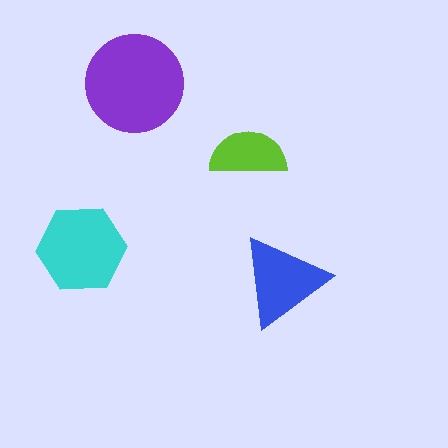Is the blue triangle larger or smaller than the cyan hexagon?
Smaller.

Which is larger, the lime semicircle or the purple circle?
The purple circle.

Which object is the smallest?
The lime semicircle.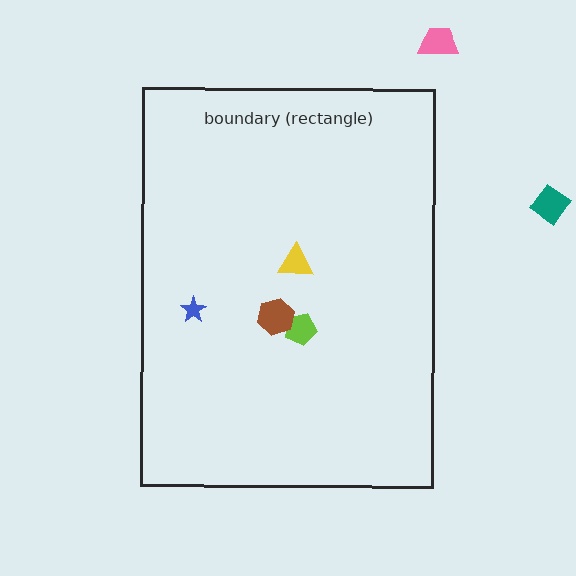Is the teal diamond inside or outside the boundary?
Outside.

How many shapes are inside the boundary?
4 inside, 2 outside.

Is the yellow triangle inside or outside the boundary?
Inside.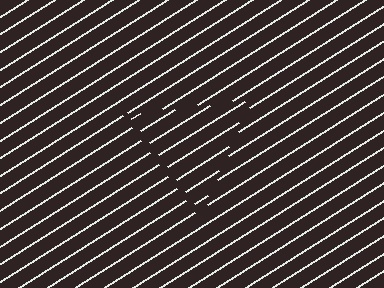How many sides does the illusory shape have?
3 sides — the line-ends trace a triangle.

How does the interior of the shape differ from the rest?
The interior of the shape contains the same grating, shifted by half a period — the contour is defined by the phase discontinuity where line-ends from the inner and outer gratings abut.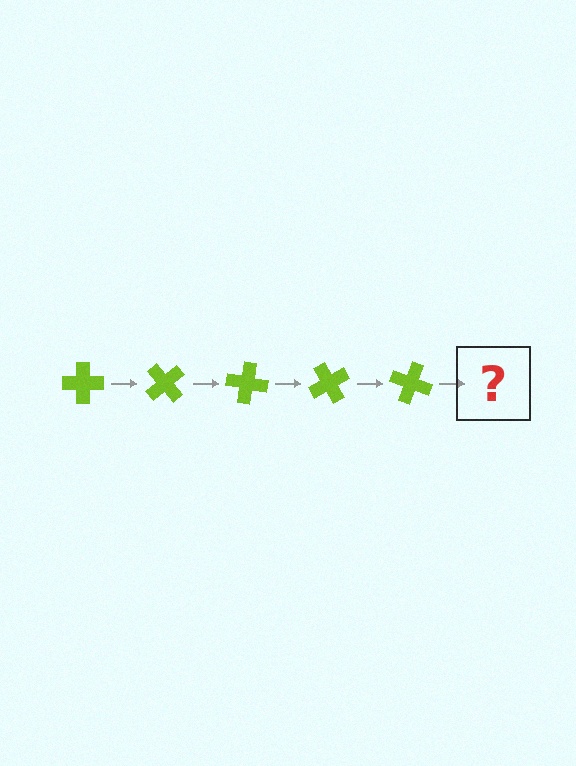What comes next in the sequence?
The next element should be a lime cross rotated 250 degrees.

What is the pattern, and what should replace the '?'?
The pattern is that the cross rotates 50 degrees each step. The '?' should be a lime cross rotated 250 degrees.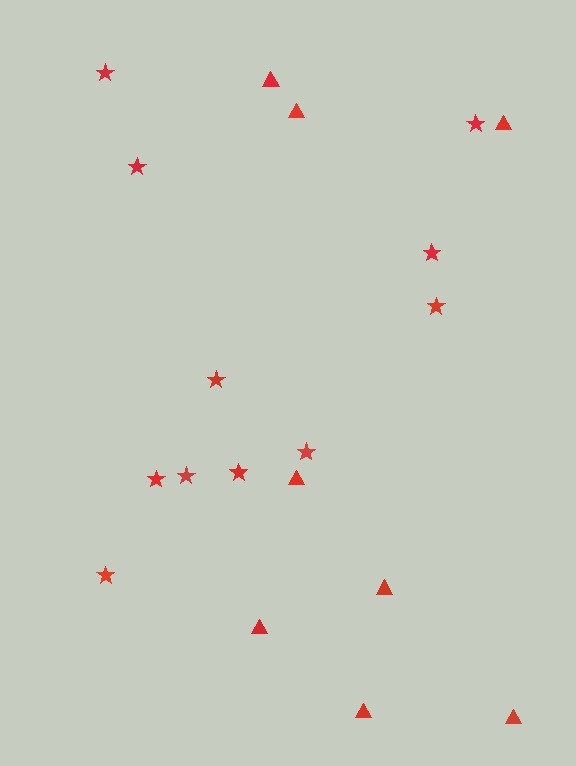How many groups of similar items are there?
There are 2 groups: one group of stars (11) and one group of triangles (8).